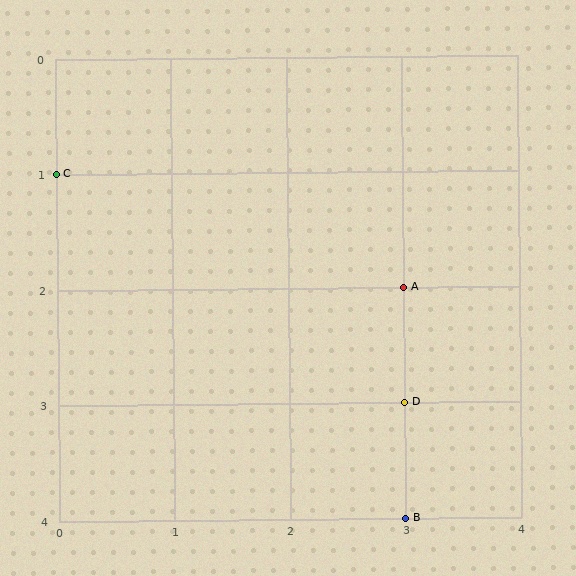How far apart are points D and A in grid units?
Points D and A are 1 row apart.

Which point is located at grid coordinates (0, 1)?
Point C is at (0, 1).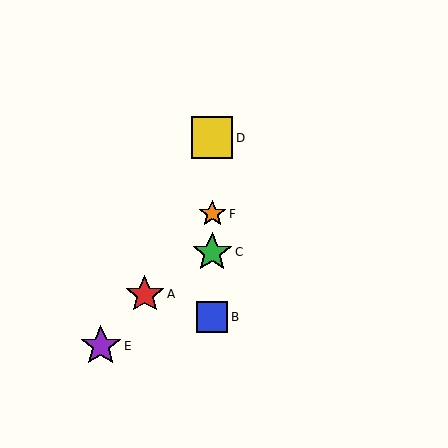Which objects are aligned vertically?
Objects B, C, D, F are aligned vertically.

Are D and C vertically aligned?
Yes, both are at x≈212.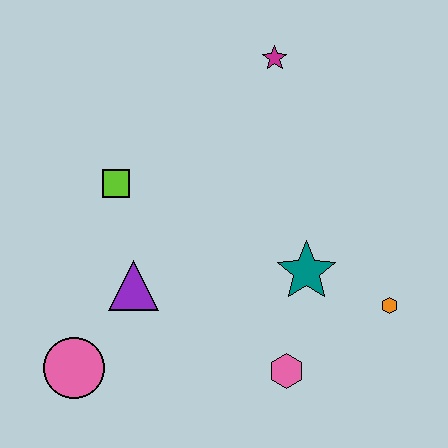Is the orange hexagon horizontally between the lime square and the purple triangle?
No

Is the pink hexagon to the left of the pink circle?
No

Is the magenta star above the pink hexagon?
Yes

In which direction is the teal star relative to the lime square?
The teal star is to the right of the lime square.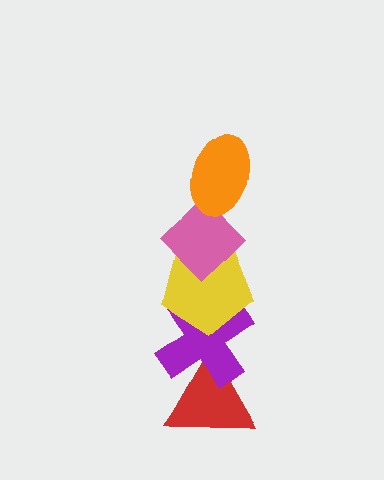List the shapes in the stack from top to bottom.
From top to bottom: the orange ellipse, the pink diamond, the yellow pentagon, the purple cross, the red triangle.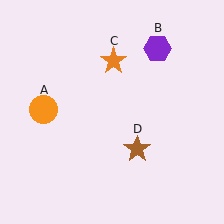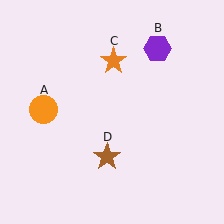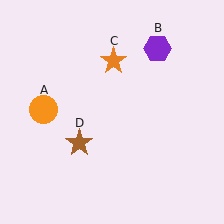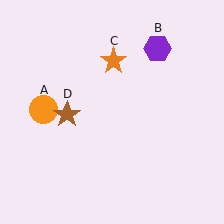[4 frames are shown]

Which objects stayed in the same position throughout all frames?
Orange circle (object A) and purple hexagon (object B) and orange star (object C) remained stationary.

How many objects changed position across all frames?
1 object changed position: brown star (object D).